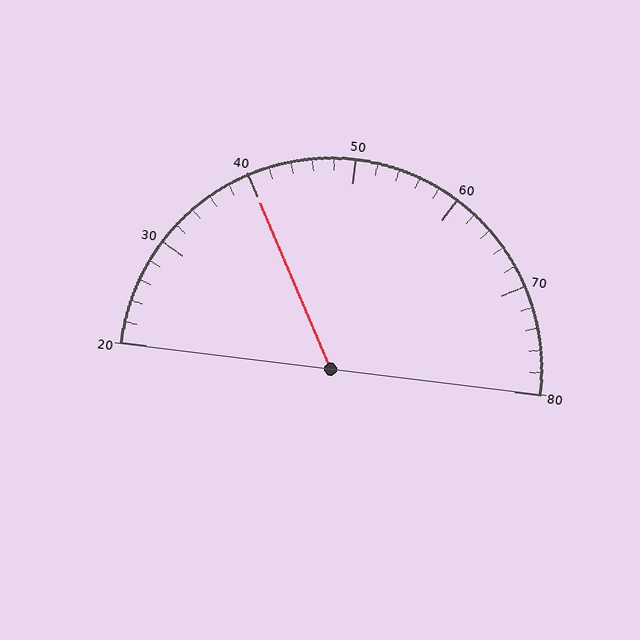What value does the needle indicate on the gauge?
The needle indicates approximately 40.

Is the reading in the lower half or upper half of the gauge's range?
The reading is in the lower half of the range (20 to 80).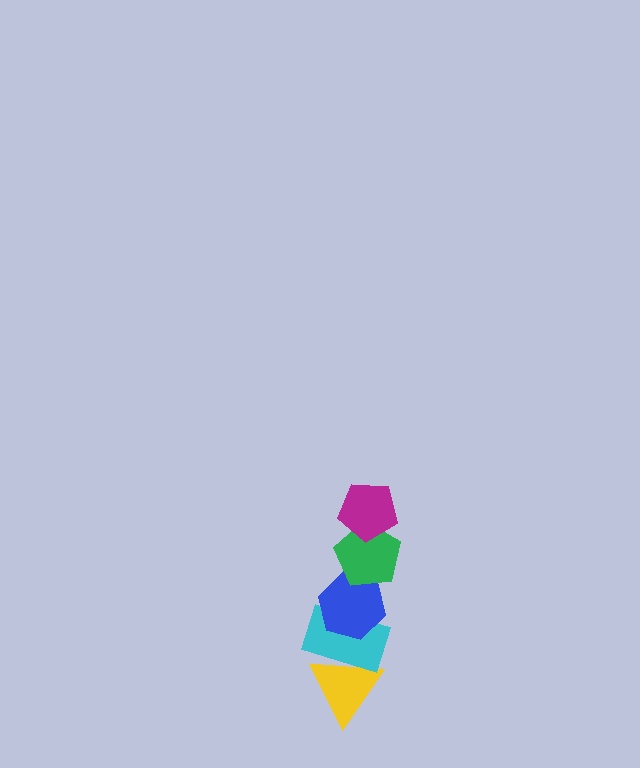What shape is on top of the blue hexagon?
The green pentagon is on top of the blue hexagon.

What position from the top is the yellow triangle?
The yellow triangle is 5th from the top.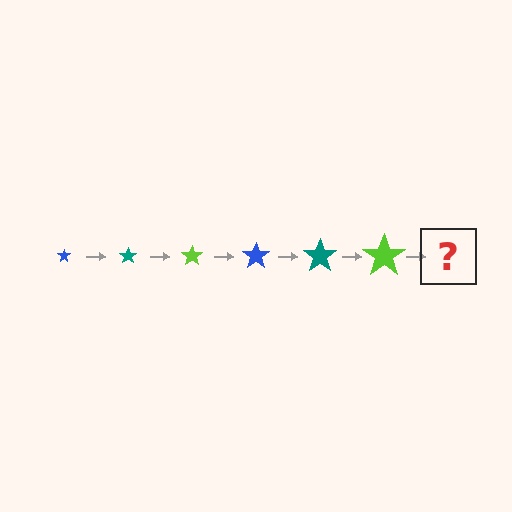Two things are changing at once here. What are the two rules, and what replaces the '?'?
The two rules are that the star grows larger each step and the color cycles through blue, teal, and lime. The '?' should be a blue star, larger than the previous one.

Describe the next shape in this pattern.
It should be a blue star, larger than the previous one.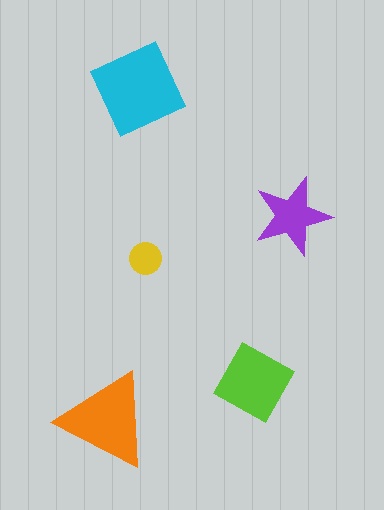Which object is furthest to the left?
The orange triangle is leftmost.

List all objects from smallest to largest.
The yellow circle, the purple star, the lime square, the orange triangle, the cyan diamond.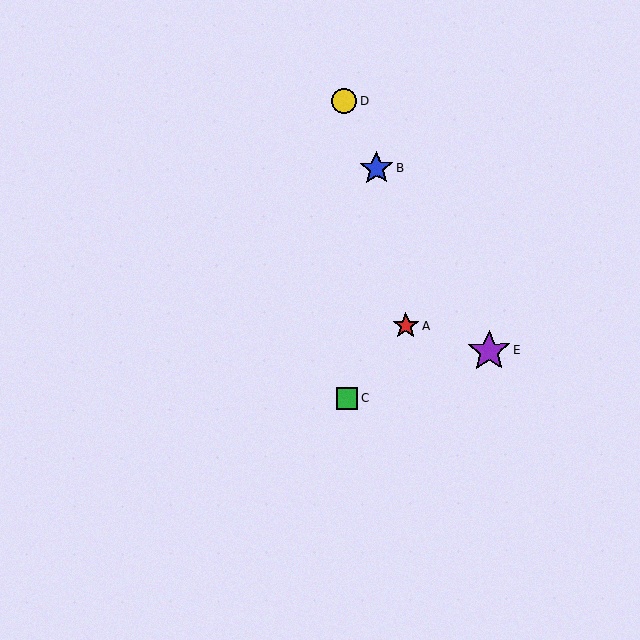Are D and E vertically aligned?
No, D is at x≈344 and E is at x≈489.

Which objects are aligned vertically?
Objects C, D are aligned vertically.